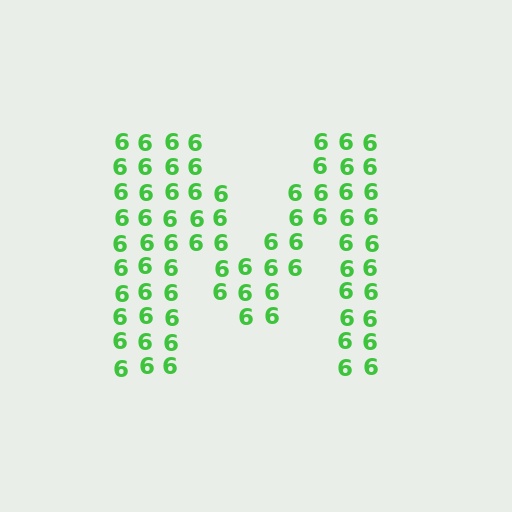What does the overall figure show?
The overall figure shows the letter M.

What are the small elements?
The small elements are digit 6's.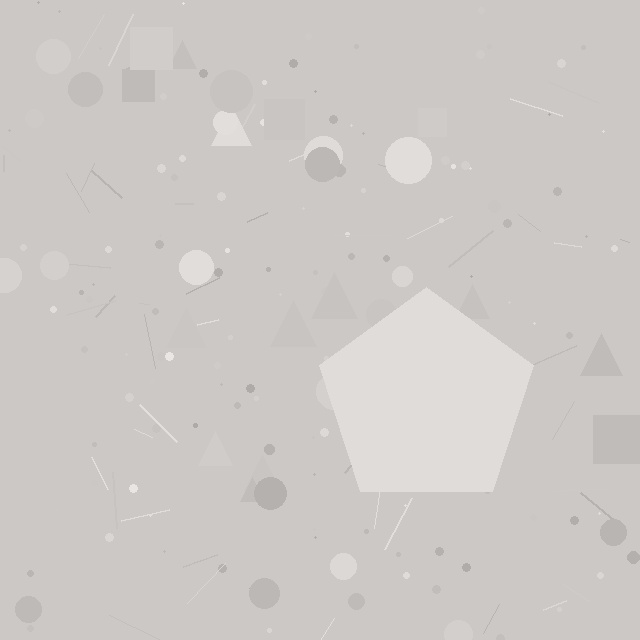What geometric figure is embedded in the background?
A pentagon is embedded in the background.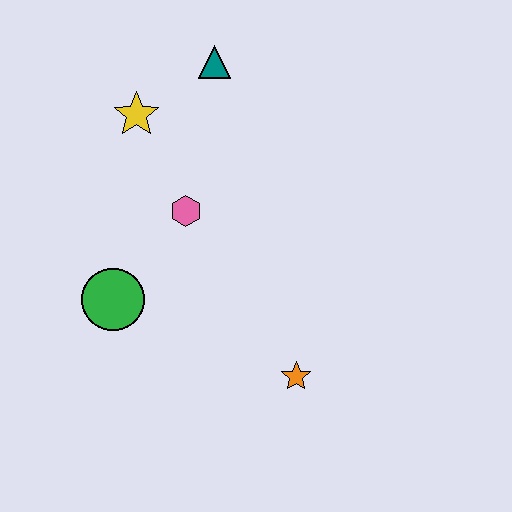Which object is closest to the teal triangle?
The yellow star is closest to the teal triangle.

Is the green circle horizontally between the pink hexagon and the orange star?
No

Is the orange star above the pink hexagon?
No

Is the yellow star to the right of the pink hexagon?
No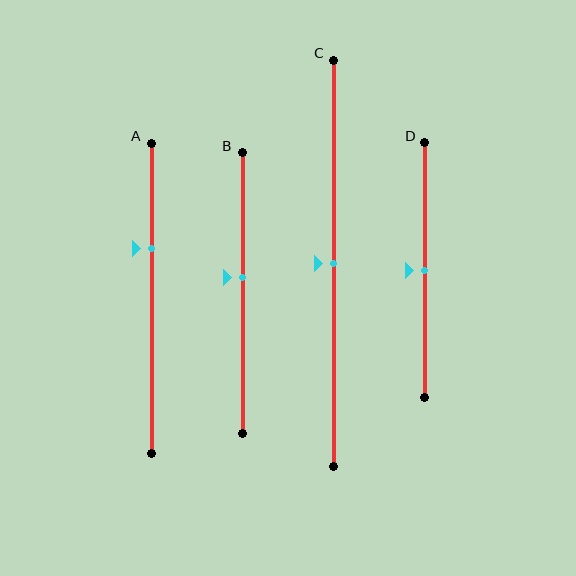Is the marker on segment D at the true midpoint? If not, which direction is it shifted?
Yes, the marker on segment D is at the true midpoint.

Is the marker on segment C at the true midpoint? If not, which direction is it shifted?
Yes, the marker on segment C is at the true midpoint.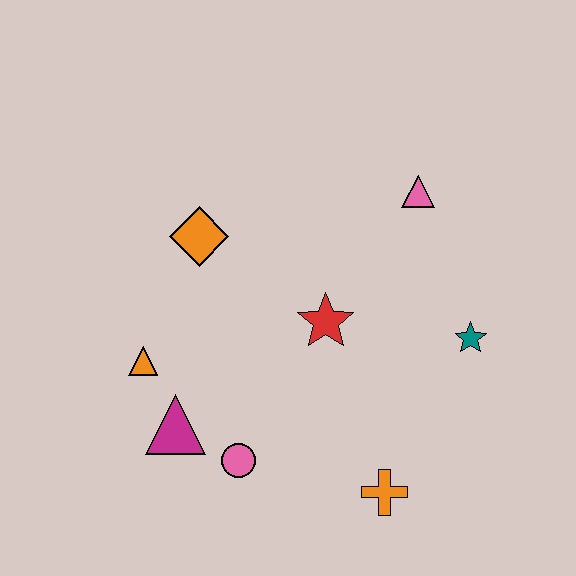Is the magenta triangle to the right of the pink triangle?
No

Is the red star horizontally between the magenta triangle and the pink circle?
No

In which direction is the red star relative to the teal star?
The red star is to the left of the teal star.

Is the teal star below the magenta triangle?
No